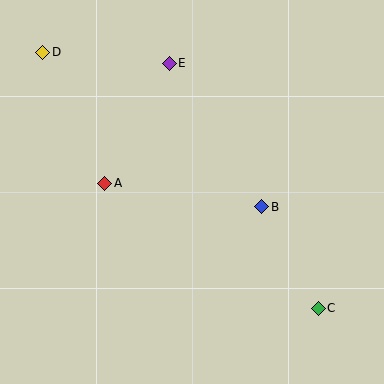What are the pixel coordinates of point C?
Point C is at (318, 308).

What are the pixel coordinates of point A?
Point A is at (105, 183).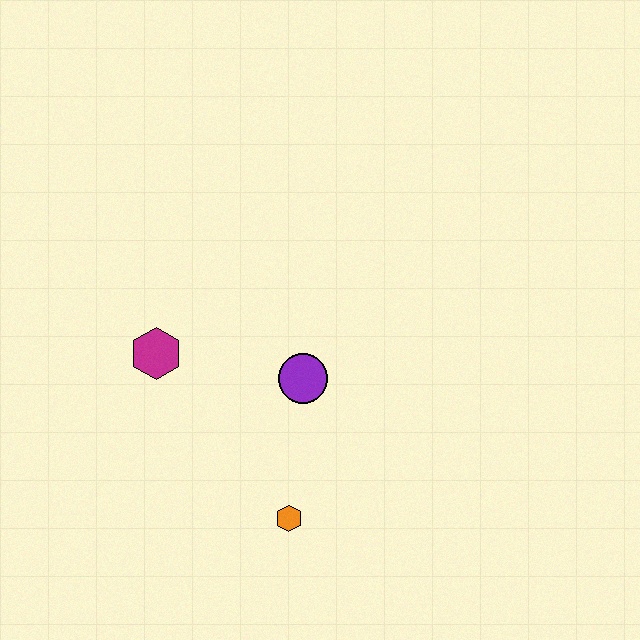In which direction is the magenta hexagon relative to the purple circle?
The magenta hexagon is to the left of the purple circle.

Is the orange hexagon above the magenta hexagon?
No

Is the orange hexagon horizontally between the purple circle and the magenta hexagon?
Yes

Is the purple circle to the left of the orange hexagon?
No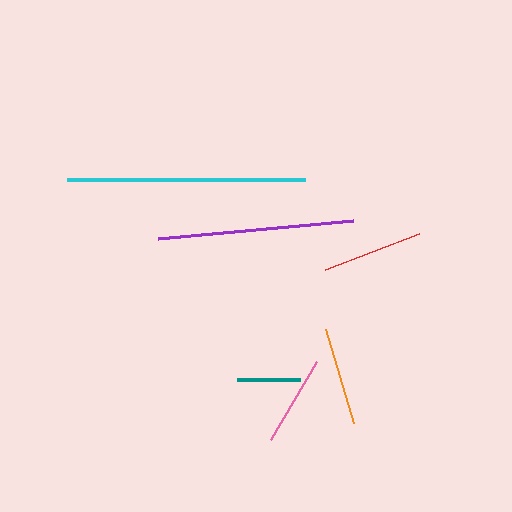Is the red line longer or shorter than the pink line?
The red line is longer than the pink line.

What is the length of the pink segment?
The pink segment is approximately 91 pixels long.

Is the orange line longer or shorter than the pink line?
The orange line is longer than the pink line.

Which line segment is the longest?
The cyan line is the longest at approximately 238 pixels.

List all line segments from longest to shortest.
From longest to shortest: cyan, purple, red, orange, pink, teal.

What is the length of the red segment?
The red segment is approximately 101 pixels long.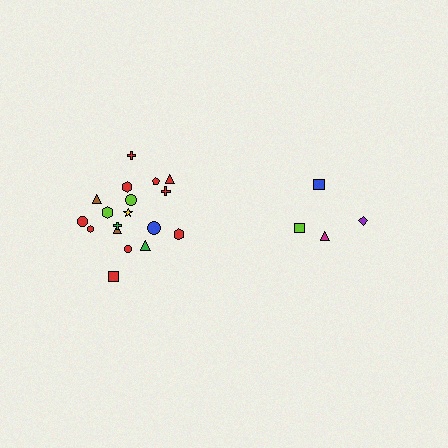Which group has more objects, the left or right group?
The left group.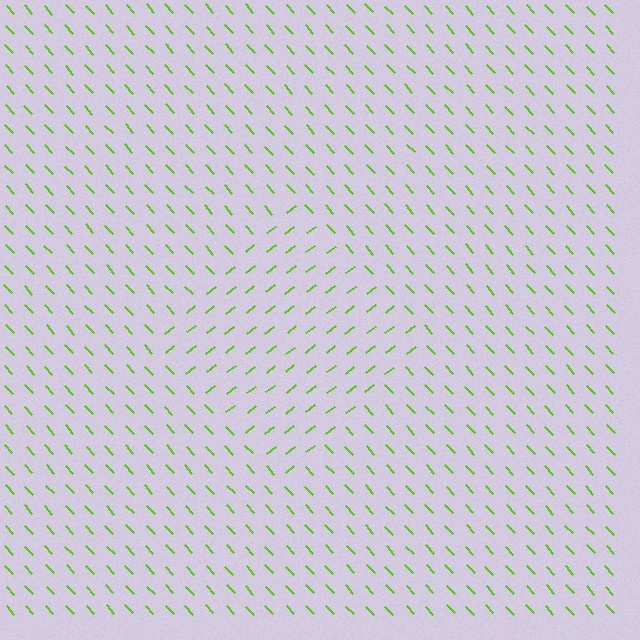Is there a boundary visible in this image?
Yes, there is a texture boundary formed by a change in line orientation.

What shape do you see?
I see a diamond.